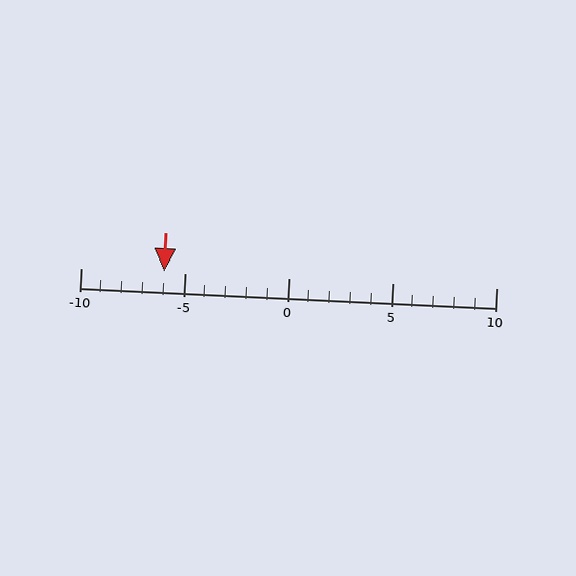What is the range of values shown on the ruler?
The ruler shows values from -10 to 10.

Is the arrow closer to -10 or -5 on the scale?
The arrow is closer to -5.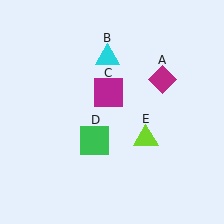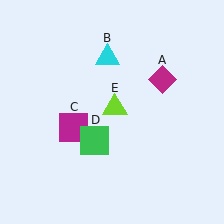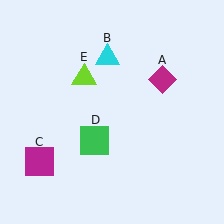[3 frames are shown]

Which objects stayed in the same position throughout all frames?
Magenta diamond (object A) and cyan triangle (object B) and green square (object D) remained stationary.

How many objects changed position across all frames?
2 objects changed position: magenta square (object C), lime triangle (object E).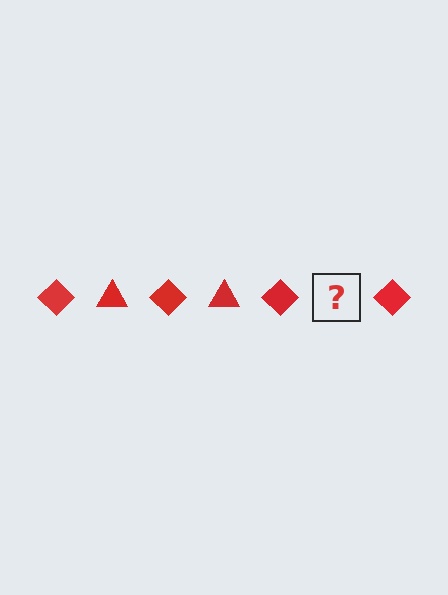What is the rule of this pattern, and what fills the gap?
The rule is that the pattern cycles through diamond, triangle shapes in red. The gap should be filled with a red triangle.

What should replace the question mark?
The question mark should be replaced with a red triangle.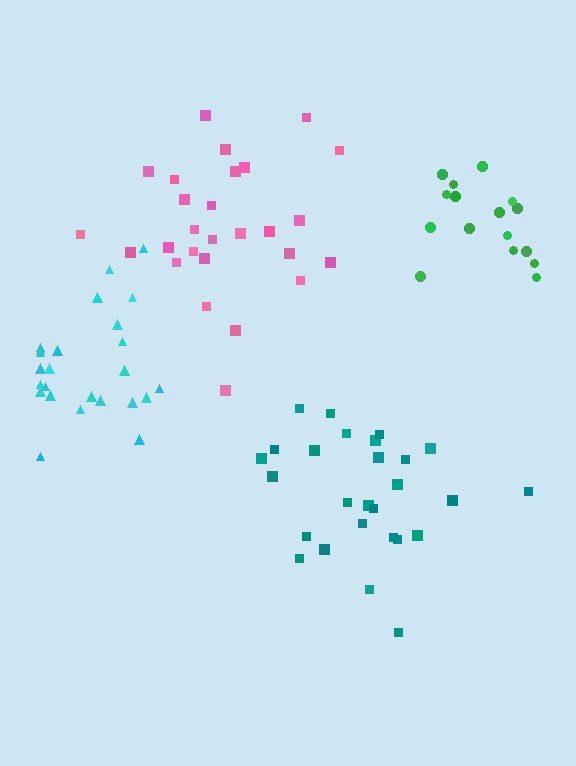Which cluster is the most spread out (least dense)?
Pink.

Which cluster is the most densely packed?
Green.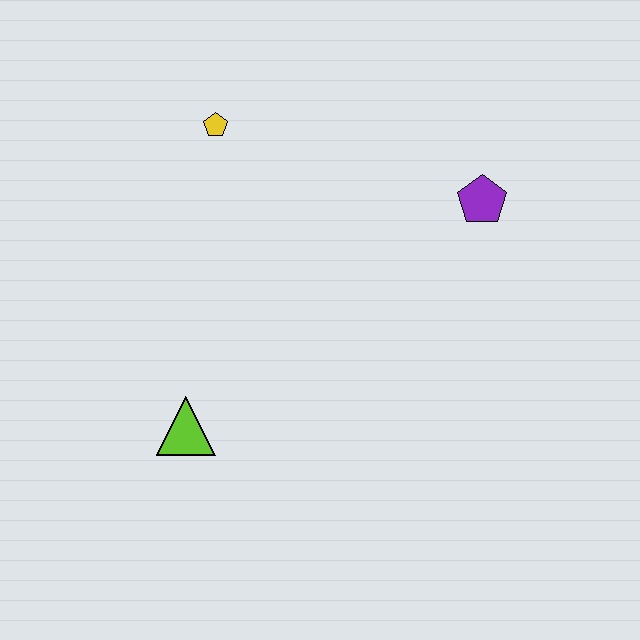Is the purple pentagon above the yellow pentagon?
No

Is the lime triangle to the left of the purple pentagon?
Yes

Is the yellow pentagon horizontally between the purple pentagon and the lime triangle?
Yes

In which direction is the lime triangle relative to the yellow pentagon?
The lime triangle is below the yellow pentagon.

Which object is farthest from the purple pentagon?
The lime triangle is farthest from the purple pentagon.